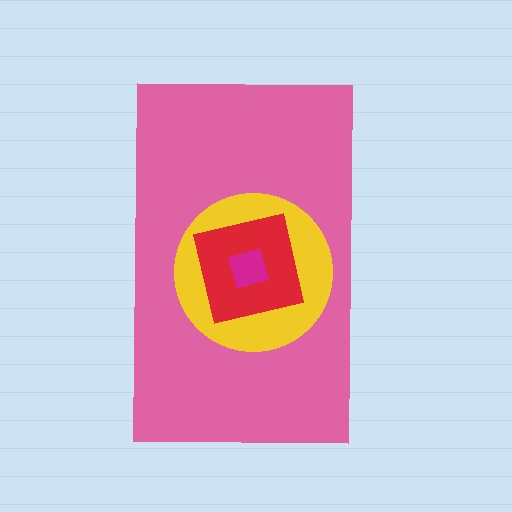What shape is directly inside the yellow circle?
The red square.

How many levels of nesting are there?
4.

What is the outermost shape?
The pink rectangle.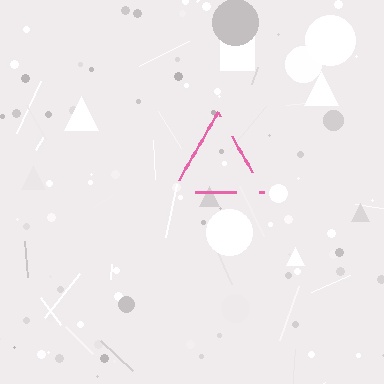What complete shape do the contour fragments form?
The contour fragments form a triangle.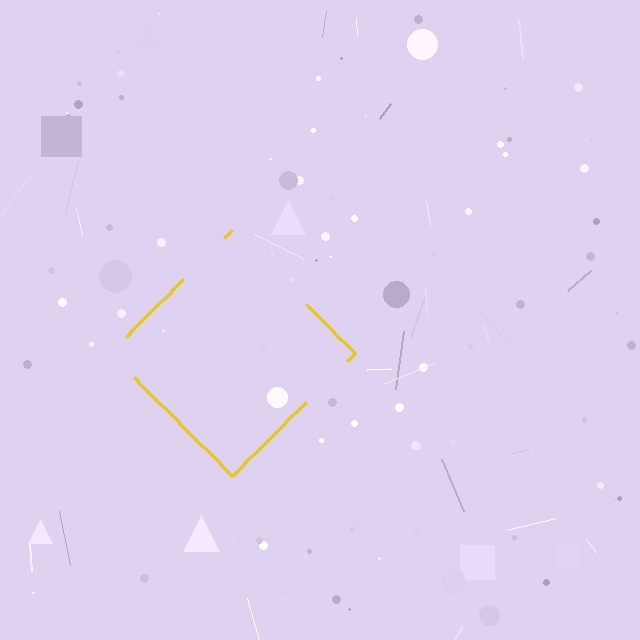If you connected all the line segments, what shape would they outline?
They would outline a diamond.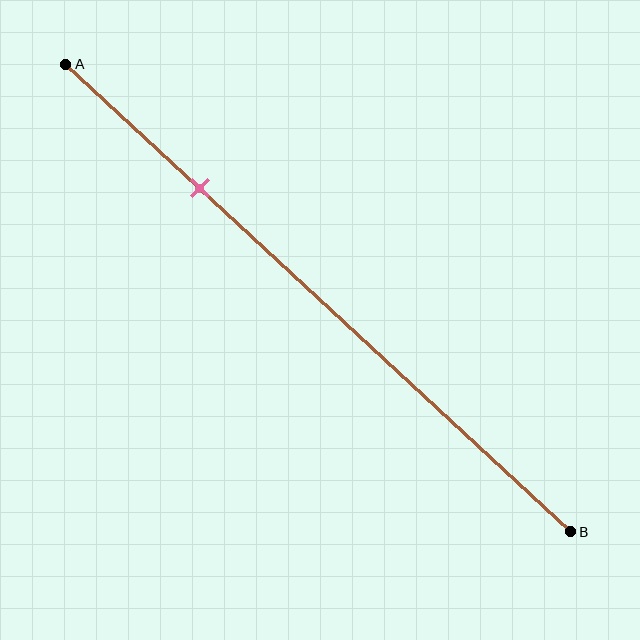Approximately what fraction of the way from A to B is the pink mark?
The pink mark is approximately 25% of the way from A to B.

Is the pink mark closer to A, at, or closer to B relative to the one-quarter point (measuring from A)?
The pink mark is approximately at the one-quarter point of segment AB.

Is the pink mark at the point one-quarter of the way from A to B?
Yes, the mark is approximately at the one-quarter point.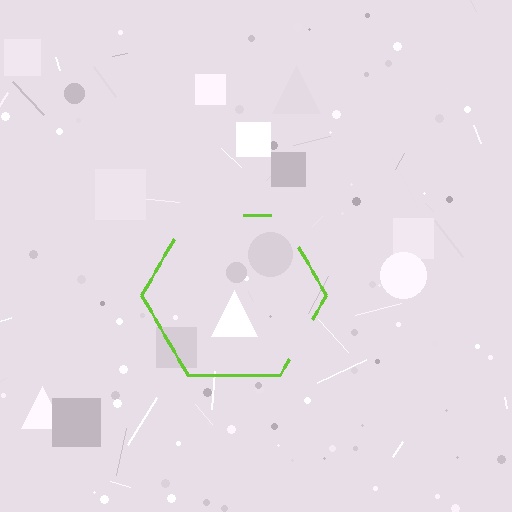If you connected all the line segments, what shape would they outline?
They would outline a hexagon.